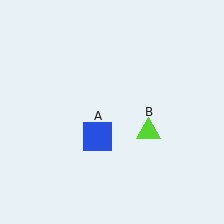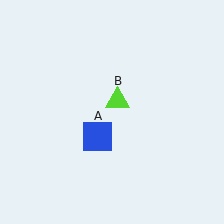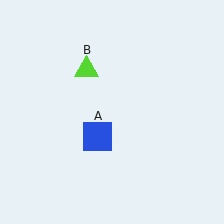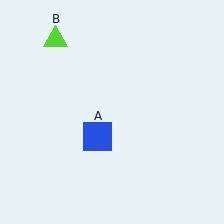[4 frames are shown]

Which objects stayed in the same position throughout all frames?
Blue square (object A) remained stationary.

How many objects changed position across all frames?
1 object changed position: lime triangle (object B).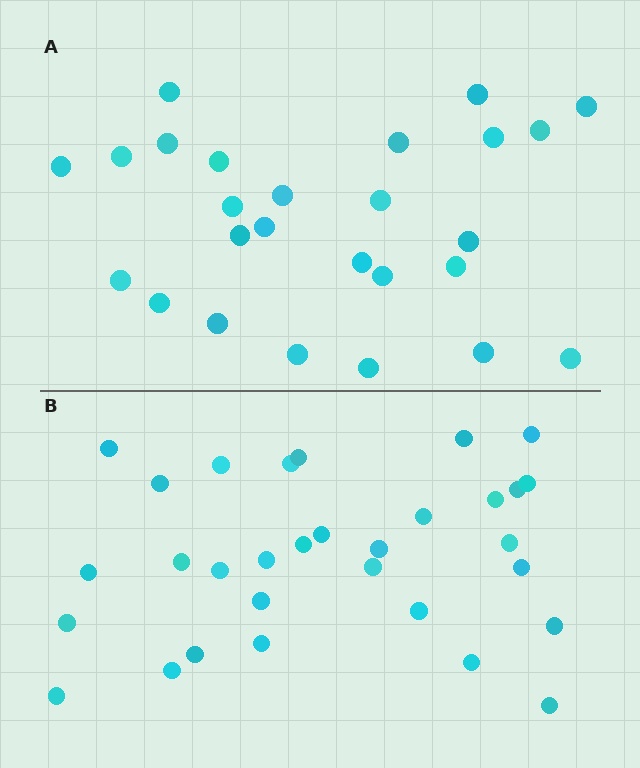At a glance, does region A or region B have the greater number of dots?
Region B (the bottom region) has more dots.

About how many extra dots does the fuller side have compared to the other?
Region B has about 5 more dots than region A.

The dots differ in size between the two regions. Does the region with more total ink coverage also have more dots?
No. Region A has more total ink coverage because its dots are larger, but region B actually contains more individual dots. Total area can be misleading — the number of items is what matters here.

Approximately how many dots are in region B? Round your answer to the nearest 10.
About 30 dots. (The exact count is 31, which rounds to 30.)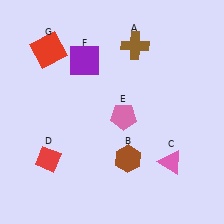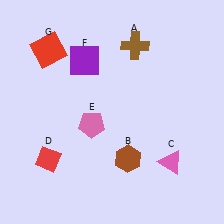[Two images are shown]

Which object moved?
The pink pentagon (E) moved left.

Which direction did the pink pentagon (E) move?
The pink pentagon (E) moved left.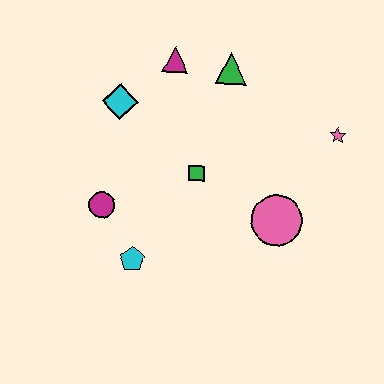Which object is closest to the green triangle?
The magenta triangle is closest to the green triangle.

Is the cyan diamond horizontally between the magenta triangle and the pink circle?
No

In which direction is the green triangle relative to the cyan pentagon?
The green triangle is above the cyan pentagon.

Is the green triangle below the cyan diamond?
No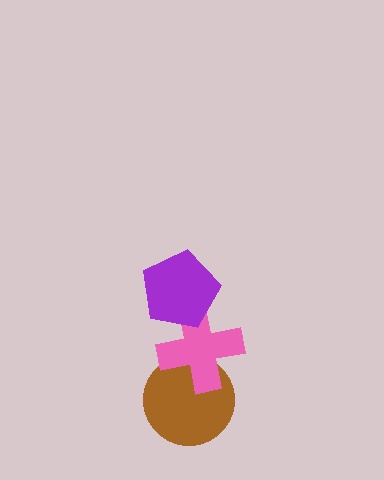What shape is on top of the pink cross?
The purple pentagon is on top of the pink cross.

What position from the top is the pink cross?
The pink cross is 2nd from the top.